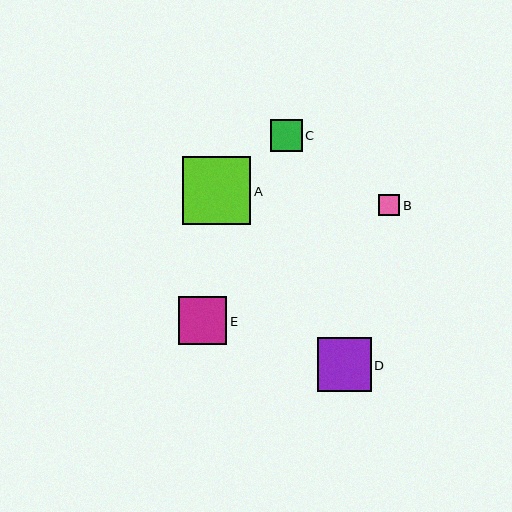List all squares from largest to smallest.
From largest to smallest: A, D, E, C, B.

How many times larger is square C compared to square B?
Square C is approximately 1.5 times the size of square B.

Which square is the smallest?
Square B is the smallest with a size of approximately 21 pixels.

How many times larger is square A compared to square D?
Square A is approximately 1.3 times the size of square D.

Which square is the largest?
Square A is the largest with a size of approximately 68 pixels.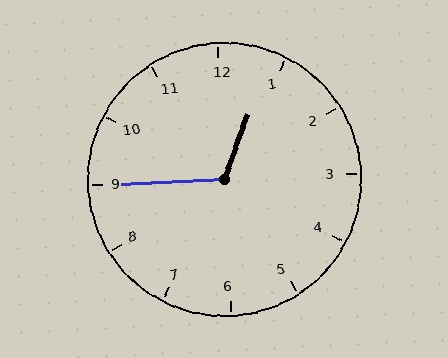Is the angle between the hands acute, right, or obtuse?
It is obtuse.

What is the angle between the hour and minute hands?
Approximately 112 degrees.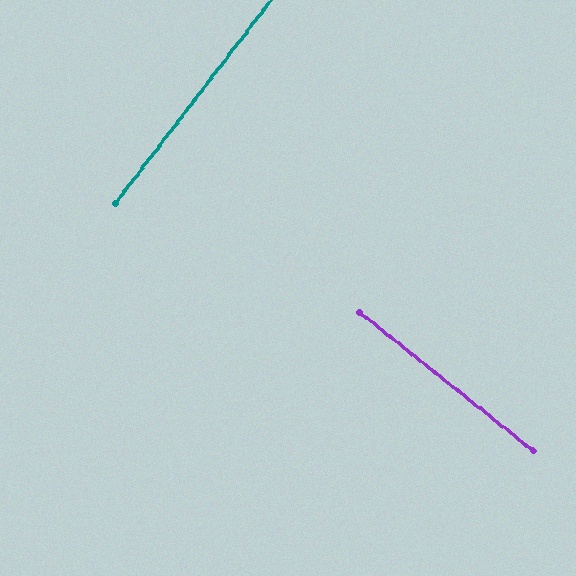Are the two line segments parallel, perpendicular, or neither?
Perpendicular — they meet at approximately 89°.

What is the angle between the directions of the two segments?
Approximately 89 degrees.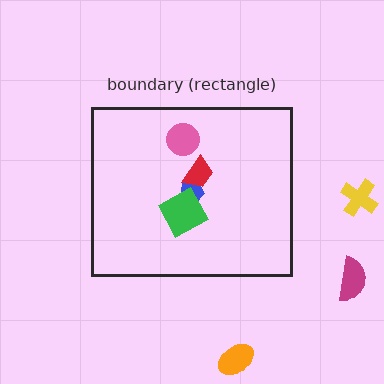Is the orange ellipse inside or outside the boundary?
Outside.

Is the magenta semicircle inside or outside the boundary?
Outside.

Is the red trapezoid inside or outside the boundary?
Inside.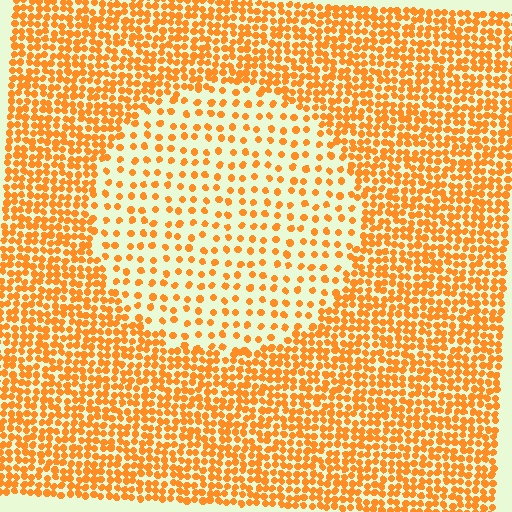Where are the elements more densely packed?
The elements are more densely packed outside the circle boundary.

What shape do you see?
I see a circle.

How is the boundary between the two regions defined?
The boundary is defined by a change in element density (approximately 2.5x ratio). All elements are the same color, size, and shape.